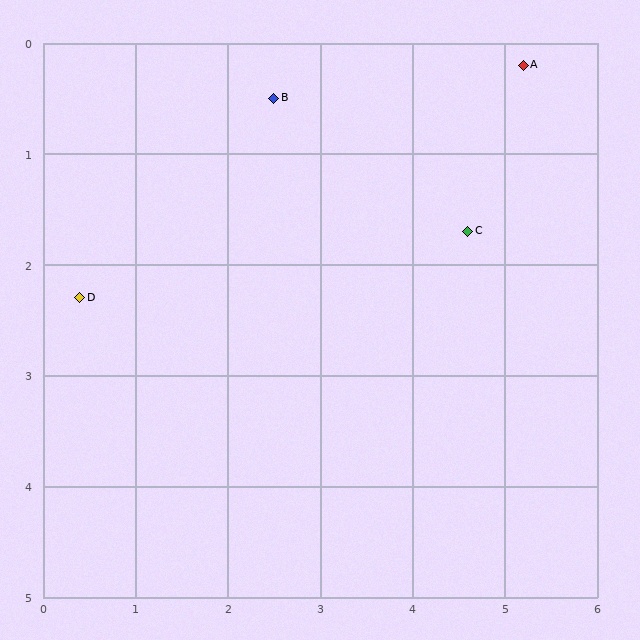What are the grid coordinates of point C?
Point C is at approximately (4.6, 1.7).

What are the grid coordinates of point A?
Point A is at approximately (5.2, 0.2).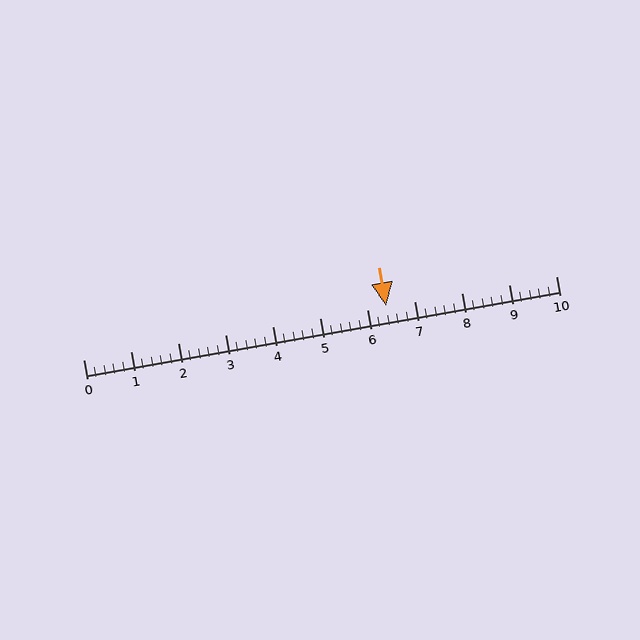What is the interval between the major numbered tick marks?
The major tick marks are spaced 1 units apart.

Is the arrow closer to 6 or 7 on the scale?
The arrow is closer to 6.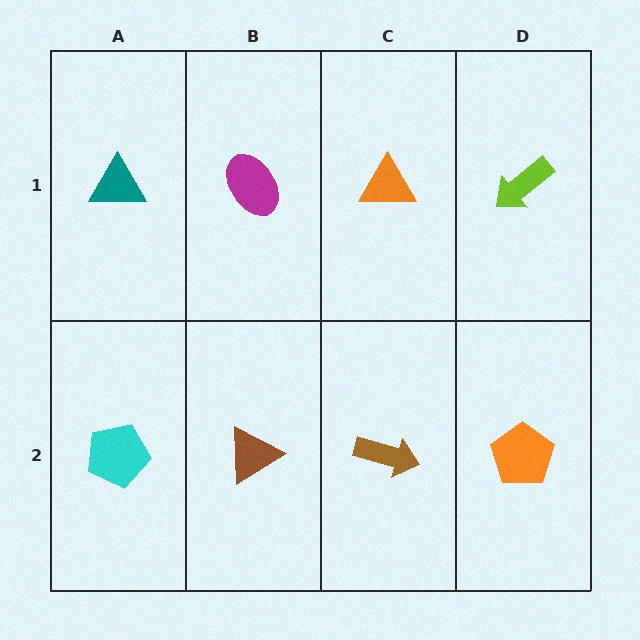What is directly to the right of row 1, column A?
A magenta ellipse.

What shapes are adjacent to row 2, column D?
A lime arrow (row 1, column D), a brown arrow (row 2, column C).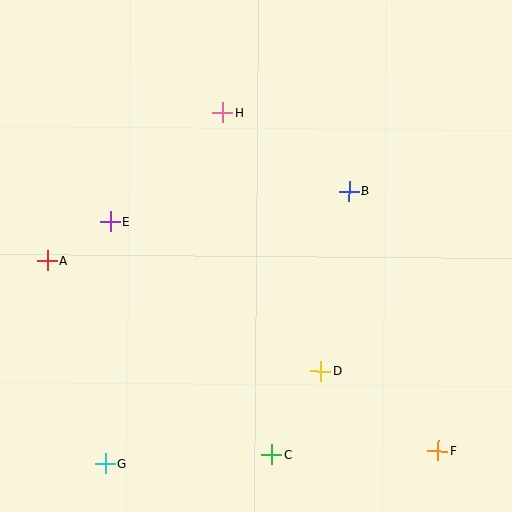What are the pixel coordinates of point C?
Point C is at (272, 455).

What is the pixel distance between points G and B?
The distance between G and B is 365 pixels.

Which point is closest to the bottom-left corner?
Point G is closest to the bottom-left corner.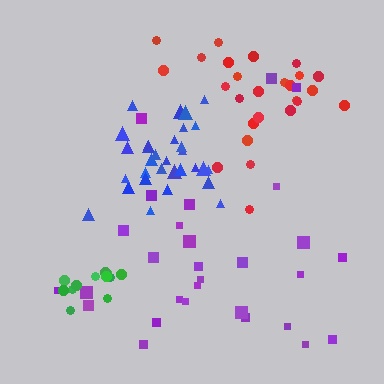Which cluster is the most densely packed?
Blue.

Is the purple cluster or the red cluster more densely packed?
Red.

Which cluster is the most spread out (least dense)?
Purple.